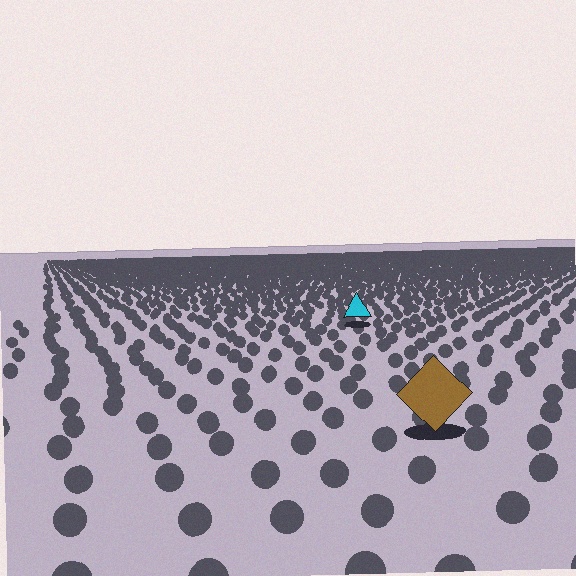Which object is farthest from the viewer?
The cyan triangle is farthest from the viewer. It appears smaller and the ground texture around it is denser.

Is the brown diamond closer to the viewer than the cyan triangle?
Yes. The brown diamond is closer — you can tell from the texture gradient: the ground texture is coarser near it.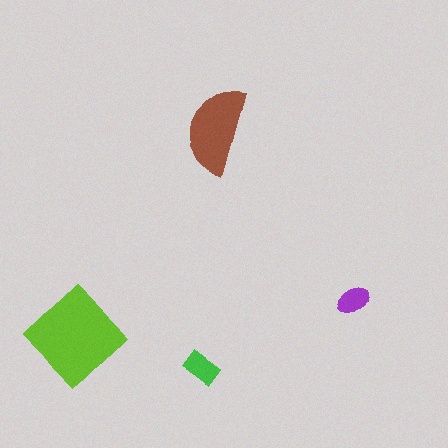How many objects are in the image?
There are 4 objects in the image.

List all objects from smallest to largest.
The purple ellipse, the green rectangle, the brown semicircle, the lime diamond.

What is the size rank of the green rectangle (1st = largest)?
3rd.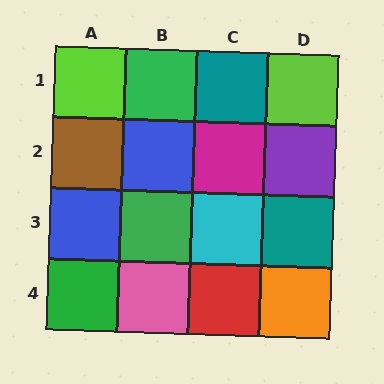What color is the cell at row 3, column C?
Cyan.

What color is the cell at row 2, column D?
Purple.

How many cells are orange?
1 cell is orange.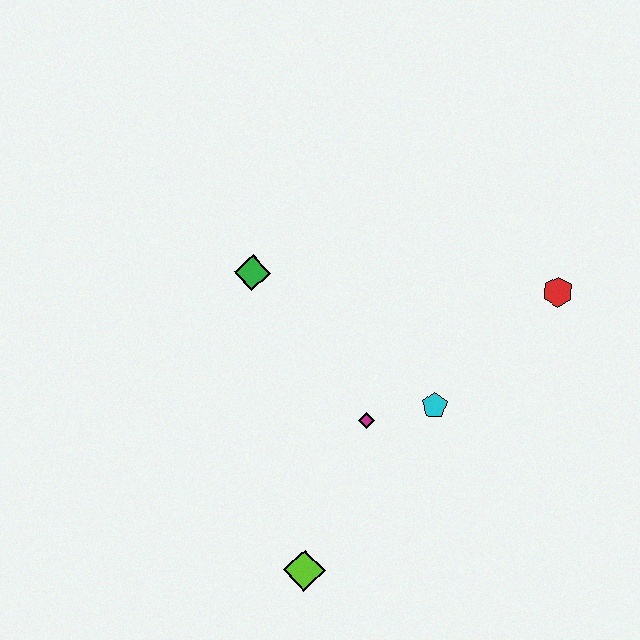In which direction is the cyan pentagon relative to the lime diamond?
The cyan pentagon is above the lime diamond.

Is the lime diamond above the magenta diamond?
No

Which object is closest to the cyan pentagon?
The magenta diamond is closest to the cyan pentagon.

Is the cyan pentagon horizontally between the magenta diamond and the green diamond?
No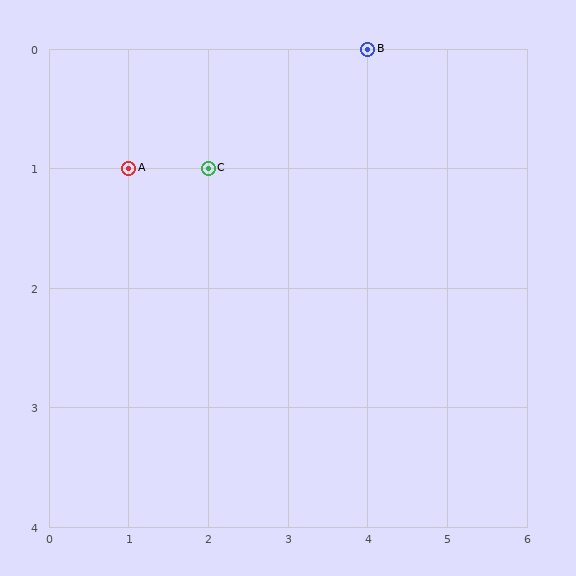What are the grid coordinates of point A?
Point A is at grid coordinates (1, 1).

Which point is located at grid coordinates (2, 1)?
Point C is at (2, 1).